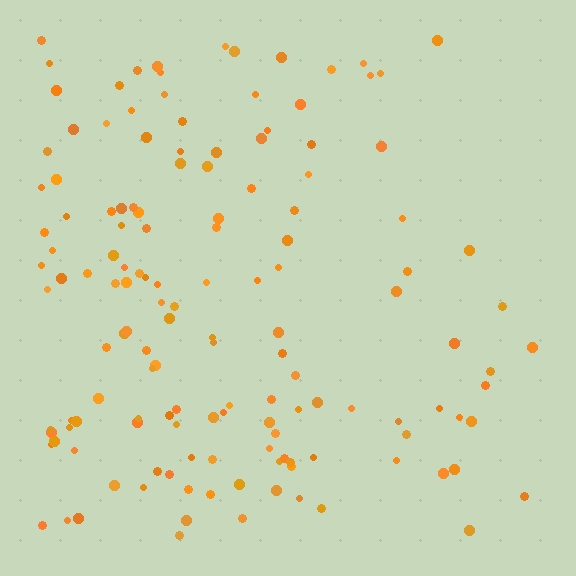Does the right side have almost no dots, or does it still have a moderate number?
Still a moderate number, just noticeably fewer than the left.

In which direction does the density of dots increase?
From right to left, with the left side densest.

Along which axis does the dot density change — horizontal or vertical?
Horizontal.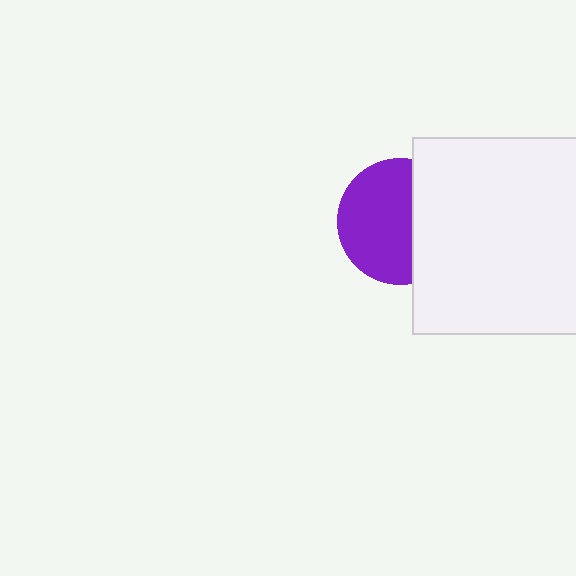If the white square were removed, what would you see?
You would see the complete purple circle.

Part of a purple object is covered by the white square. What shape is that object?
It is a circle.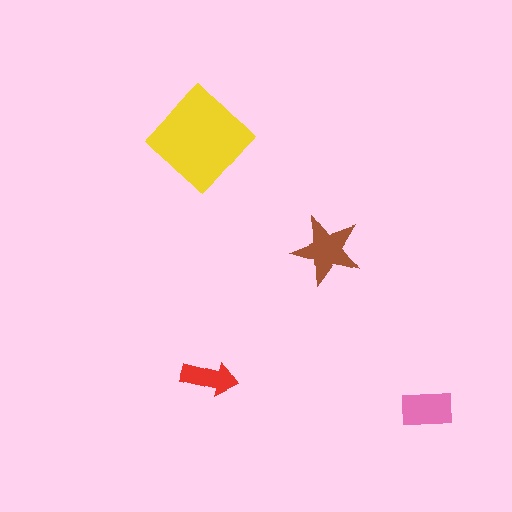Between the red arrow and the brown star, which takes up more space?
The brown star.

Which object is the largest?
The yellow diamond.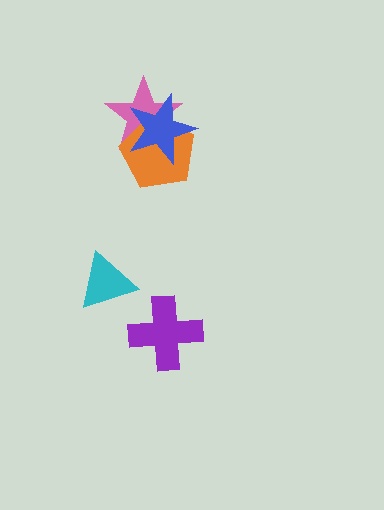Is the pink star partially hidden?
Yes, it is partially covered by another shape.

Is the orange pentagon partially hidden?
Yes, it is partially covered by another shape.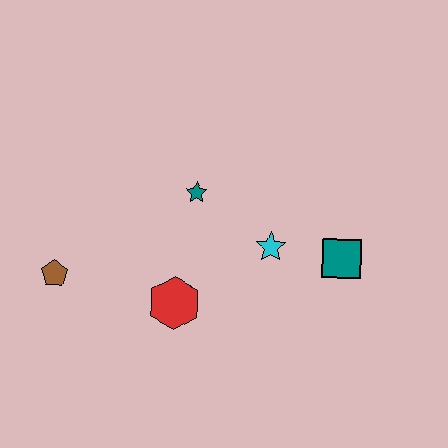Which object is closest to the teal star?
The cyan star is closest to the teal star.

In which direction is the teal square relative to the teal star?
The teal square is to the right of the teal star.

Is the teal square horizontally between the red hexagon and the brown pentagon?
No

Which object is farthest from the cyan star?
The brown pentagon is farthest from the cyan star.